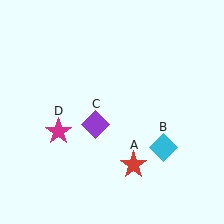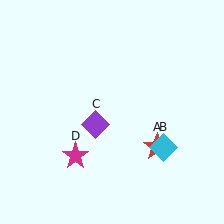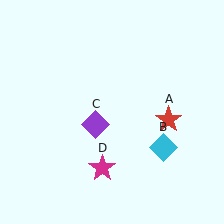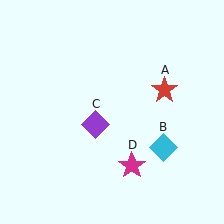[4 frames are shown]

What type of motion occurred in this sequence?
The red star (object A), magenta star (object D) rotated counterclockwise around the center of the scene.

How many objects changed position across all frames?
2 objects changed position: red star (object A), magenta star (object D).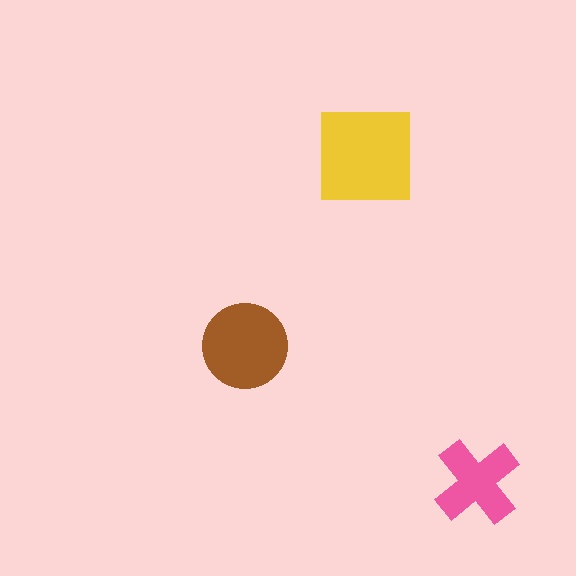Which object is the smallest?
The pink cross.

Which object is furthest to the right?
The pink cross is rightmost.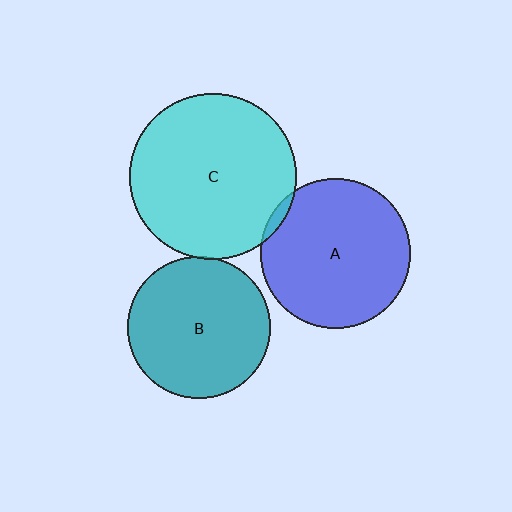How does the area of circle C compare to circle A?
Approximately 1.2 times.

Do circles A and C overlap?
Yes.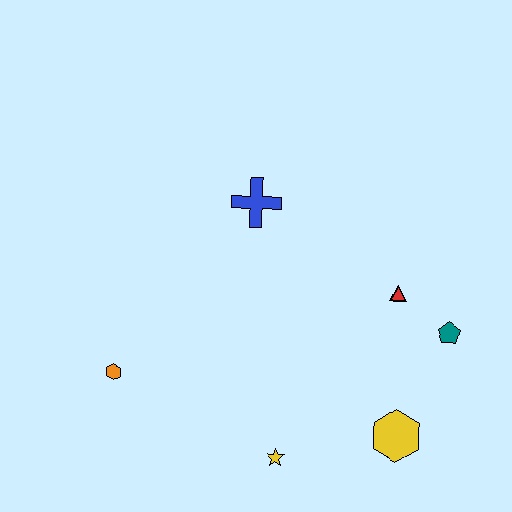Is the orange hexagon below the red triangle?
Yes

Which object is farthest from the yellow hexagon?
The orange hexagon is farthest from the yellow hexagon.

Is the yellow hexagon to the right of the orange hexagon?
Yes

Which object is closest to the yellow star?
The yellow hexagon is closest to the yellow star.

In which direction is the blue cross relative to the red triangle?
The blue cross is to the left of the red triangle.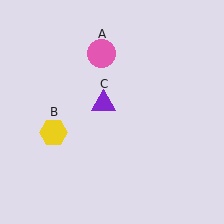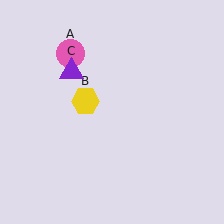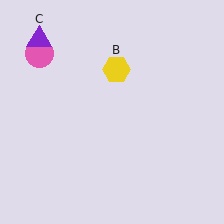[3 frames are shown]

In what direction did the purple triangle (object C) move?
The purple triangle (object C) moved up and to the left.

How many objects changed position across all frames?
3 objects changed position: pink circle (object A), yellow hexagon (object B), purple triangle (object C).